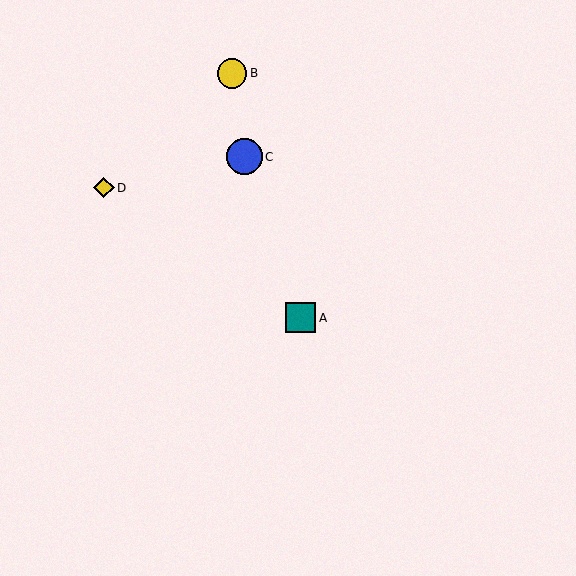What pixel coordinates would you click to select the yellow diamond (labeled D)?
Click at (104, 188) to select the yellow diamond D.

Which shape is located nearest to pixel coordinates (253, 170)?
The blue circle (labeled C) at (244, 157) is nearest to that location.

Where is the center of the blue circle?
The center of the blue circle is at (244, 157).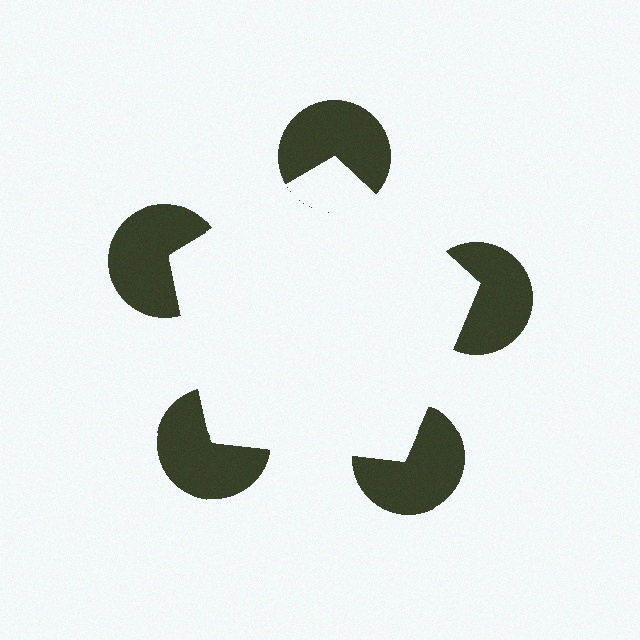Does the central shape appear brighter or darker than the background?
It typically appears slightly brighter than the background, even though no actual brightness change is drawn.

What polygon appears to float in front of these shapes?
An illusory pentagon — its edges are inferred from the aligned wedge cuts in the pac-man discs, not physically drawn.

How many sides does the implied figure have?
5 sides.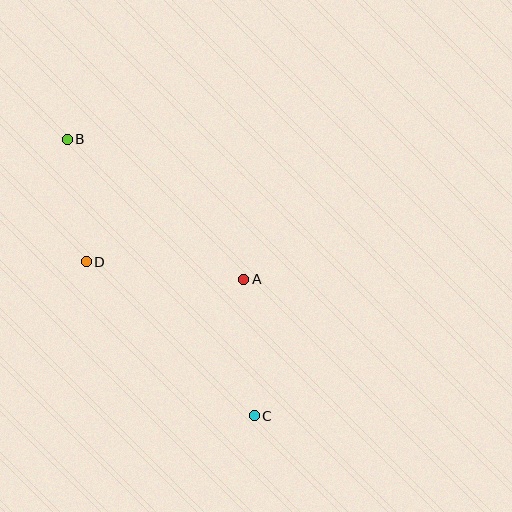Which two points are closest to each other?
Points B and D are closest to each other.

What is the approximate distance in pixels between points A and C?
The distance between A and C is approximately 137 pixels.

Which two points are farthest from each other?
Points B and C are farthest from each other.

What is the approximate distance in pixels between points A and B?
The distance between A and B is approximately 225 pixels.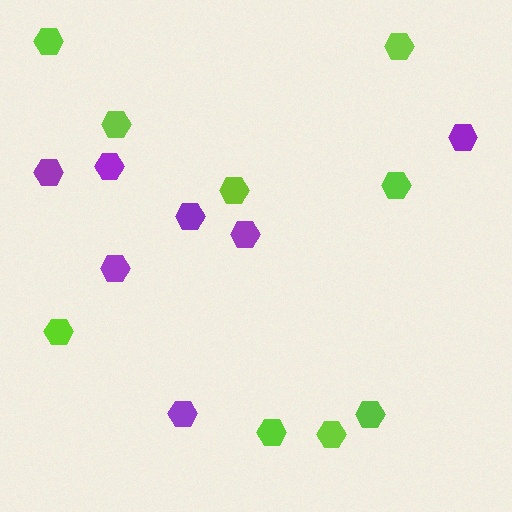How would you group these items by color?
There are 2 groups: one group of lime hexagons (9) and one group of purple hexagons (7).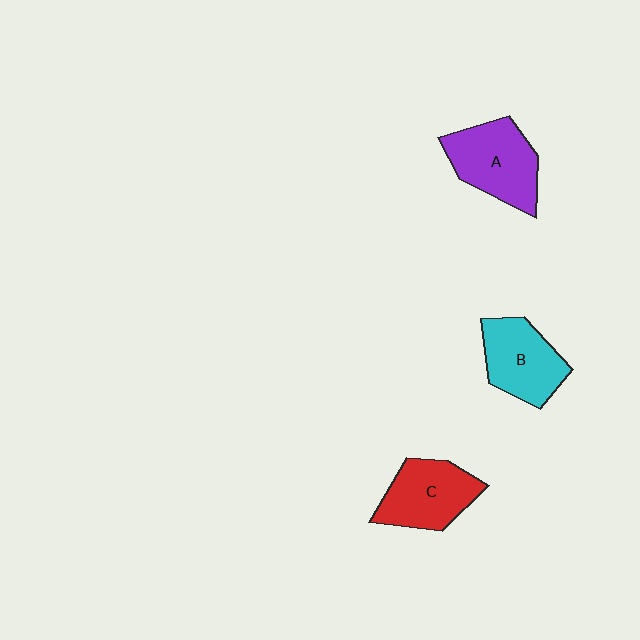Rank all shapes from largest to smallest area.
From largest to smallest: A (purple), C (red), B (cyan).